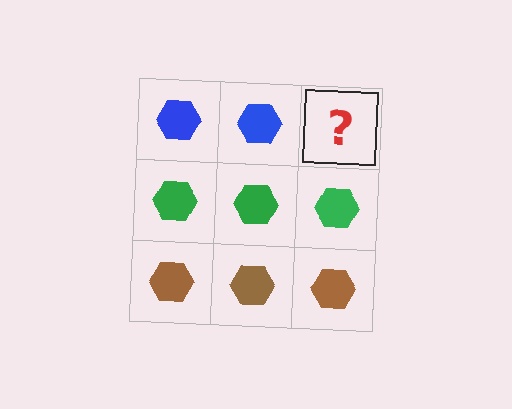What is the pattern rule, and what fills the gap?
The rule is that each row has a consistent color. The gap should be filled with a blue hexagon.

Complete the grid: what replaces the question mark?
The question mark should be replaced with a blue hexagon.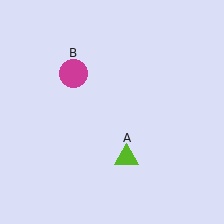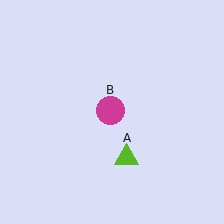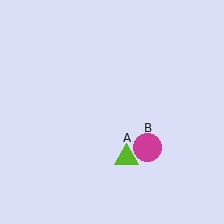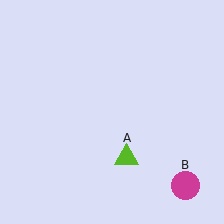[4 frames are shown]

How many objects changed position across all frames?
1 object changed position: magenta circle (object B).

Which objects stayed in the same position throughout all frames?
Lime triangle (object A) remained stationary.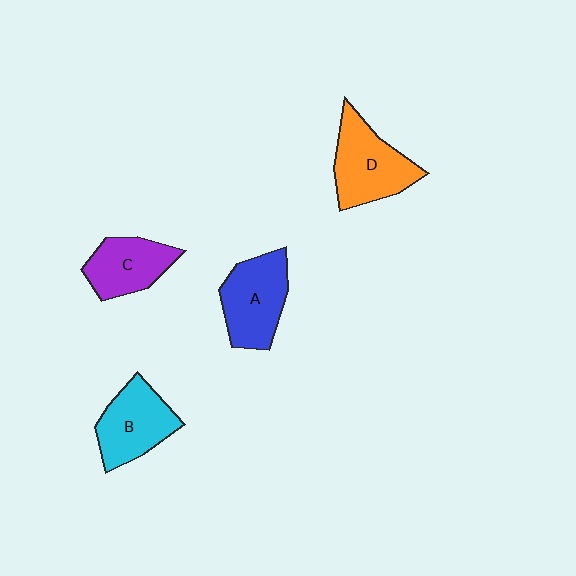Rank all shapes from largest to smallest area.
From largest to smallest: D (orange), A (blue), B (cyan), C (purple).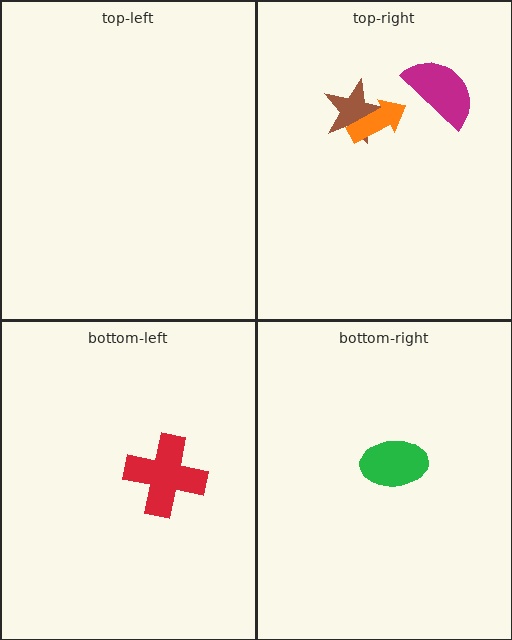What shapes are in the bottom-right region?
The green ellipse.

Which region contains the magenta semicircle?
The top-right region.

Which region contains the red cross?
The bottom-left region.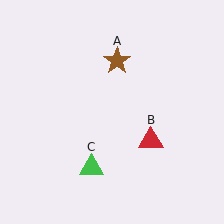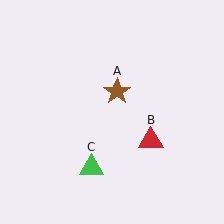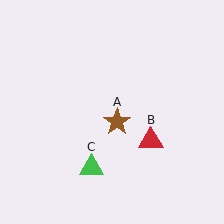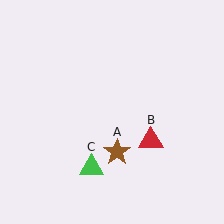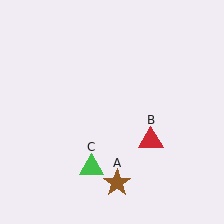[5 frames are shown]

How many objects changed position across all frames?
1 object changed position: brown star (object A).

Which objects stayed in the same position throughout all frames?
Red triangle (object B) and green triangle (object C) remained stationary.